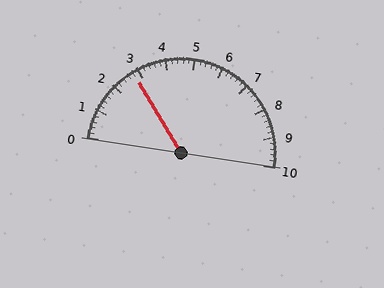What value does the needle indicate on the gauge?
The needle indicates approximately 2.8.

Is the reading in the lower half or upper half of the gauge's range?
The reading is in the lower half of the range (0 to 10).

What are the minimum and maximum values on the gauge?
The gauge ranges from 0 to 10.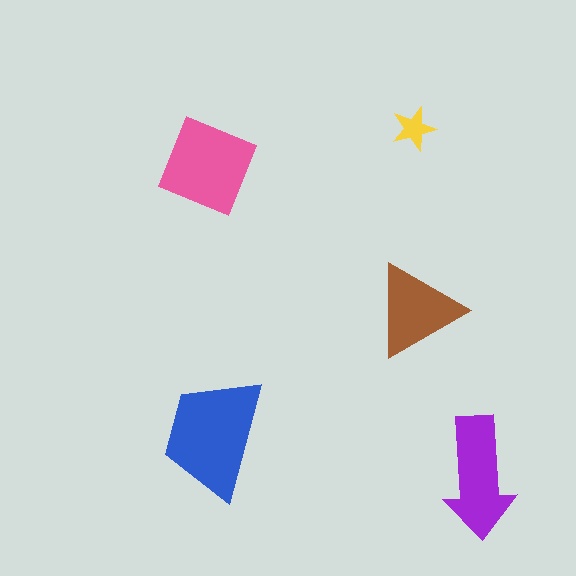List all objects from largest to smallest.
The blue trapezoid, the pink diamond, the purple arrow, the brown triangle, the yellow star.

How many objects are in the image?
There are 5 objects in the image.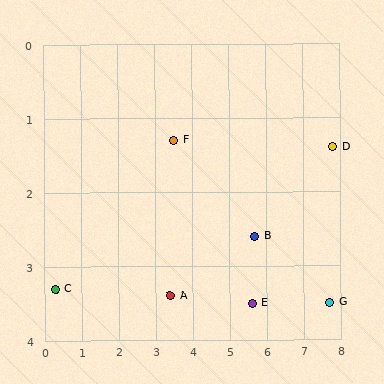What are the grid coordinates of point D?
Point D is at approximately (7.8, 1.4).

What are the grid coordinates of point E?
Point E is at approximately (5.6, 3.5).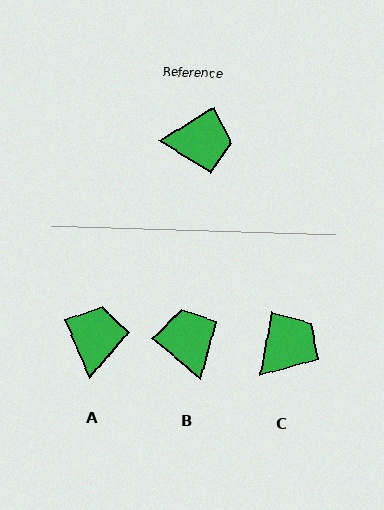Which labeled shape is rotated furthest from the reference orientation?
B, about 108 degrees away.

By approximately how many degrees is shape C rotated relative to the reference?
Approximately 48 degrees counter-clockwise.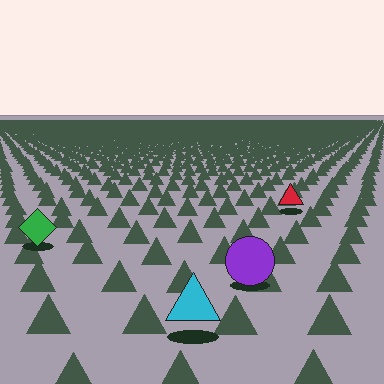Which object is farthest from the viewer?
The red triangle is farthest from the viewer. It appears smaller and the ground texture around it is denser.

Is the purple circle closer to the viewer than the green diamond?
Yes. The purple circle is closer — you can tell from the texture gradient: the ground texture is coarser near it.